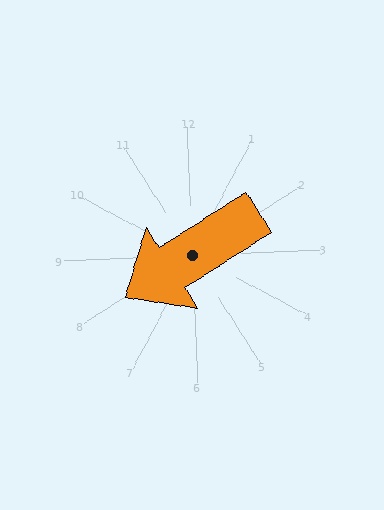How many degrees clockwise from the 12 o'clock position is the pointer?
Approximately 240 degrees.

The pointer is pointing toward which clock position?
Roughly 8 o'clock.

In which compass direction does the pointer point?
Southwest.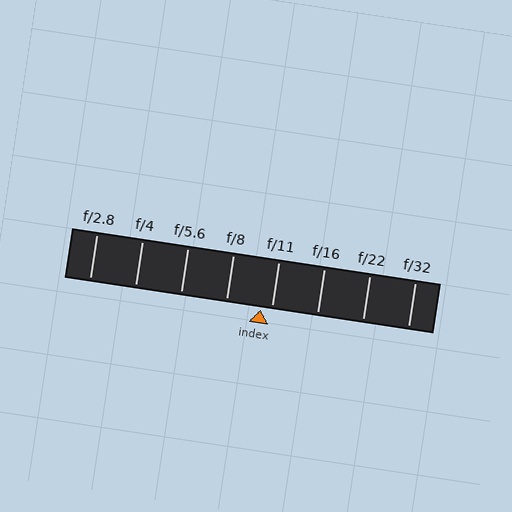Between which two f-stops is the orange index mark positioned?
The index mark is between f/8 and f/11.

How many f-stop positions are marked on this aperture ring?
There are 8 f-stop positions marked.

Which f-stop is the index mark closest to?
The index mark is closest to f/11.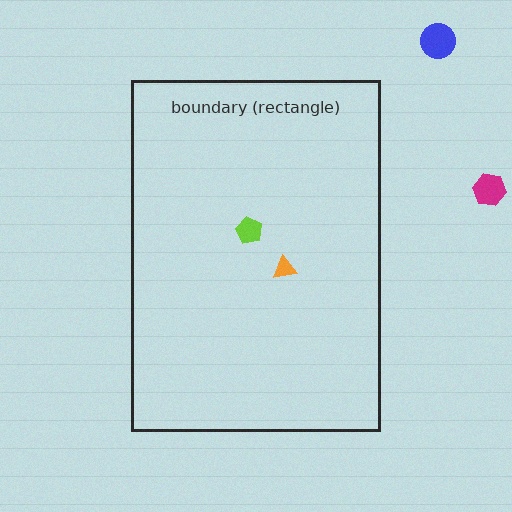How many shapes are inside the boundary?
2 inside, 2 outside.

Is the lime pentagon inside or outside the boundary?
Inside.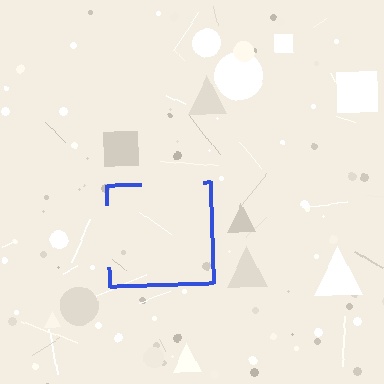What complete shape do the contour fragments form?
The contour fragments form a square.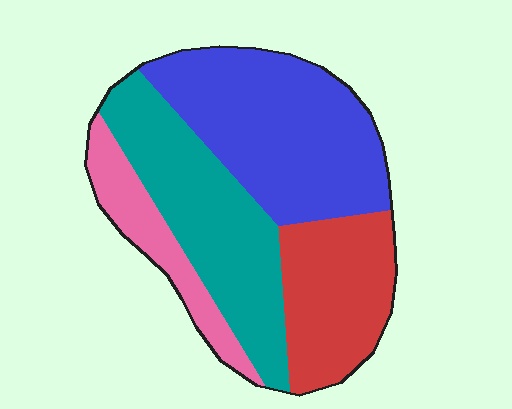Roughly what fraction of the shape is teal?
Teal takes up about one third (1/3) of the shape.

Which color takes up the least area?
Pink, at roughly 15%.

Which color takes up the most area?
Blue, at roughly 35%.